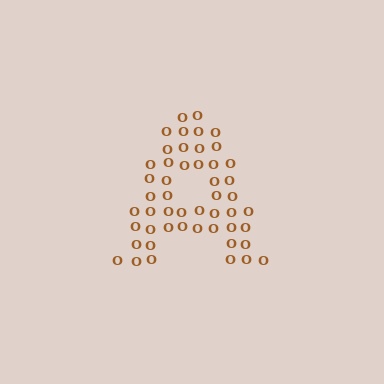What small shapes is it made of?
It is made of small letter O's.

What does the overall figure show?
The overall figure shows the letter A.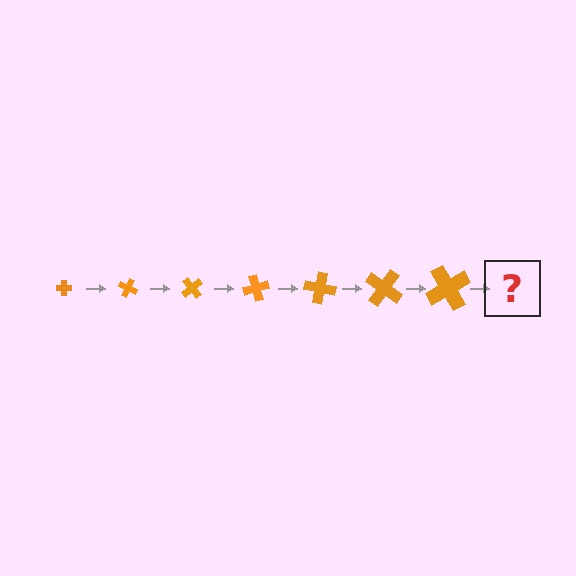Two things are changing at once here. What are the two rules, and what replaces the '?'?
The two rules are that the cross grows larger each step and it rotates 25 degrees each step. The '?' should be a cross, larger than the previous one and rotated 175 degrees from the start.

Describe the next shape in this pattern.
It should be a cross, larger than the previous one and rotated 175 degrees from the start.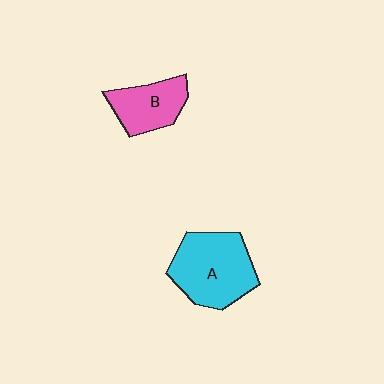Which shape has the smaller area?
Shape B (pink).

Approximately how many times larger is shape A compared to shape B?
Approximately 1.6 times.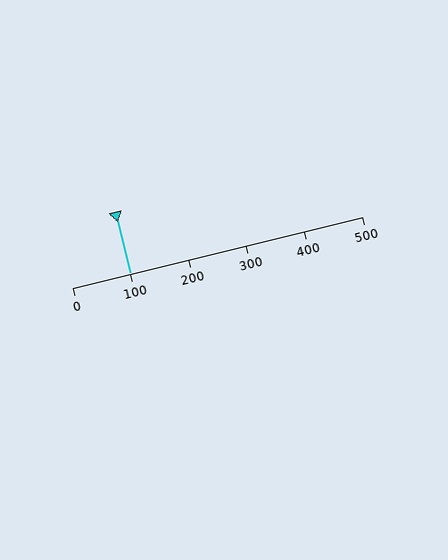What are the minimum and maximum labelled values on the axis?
The axis runs from 0 to 500.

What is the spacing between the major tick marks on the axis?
The major ticks are spaced 100 apart.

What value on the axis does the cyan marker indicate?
The marker indicates approximately 100.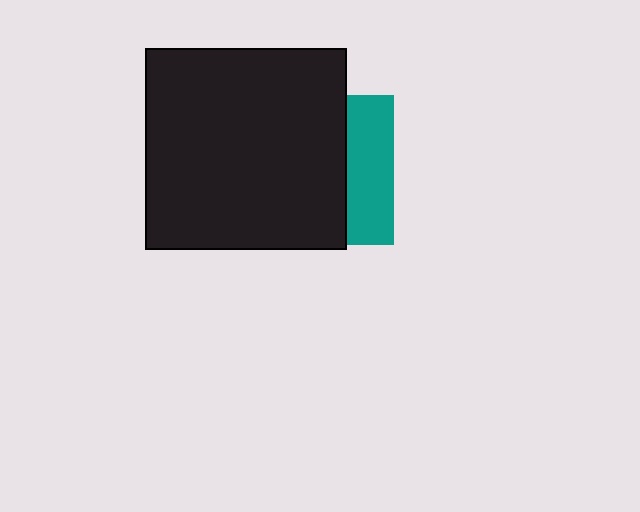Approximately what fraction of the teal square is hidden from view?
Roughly 69% of the teal square is hidden behind the black square.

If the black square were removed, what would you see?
You would see the complete teal square.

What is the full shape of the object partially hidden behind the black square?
The partially hidden object is a teal square.